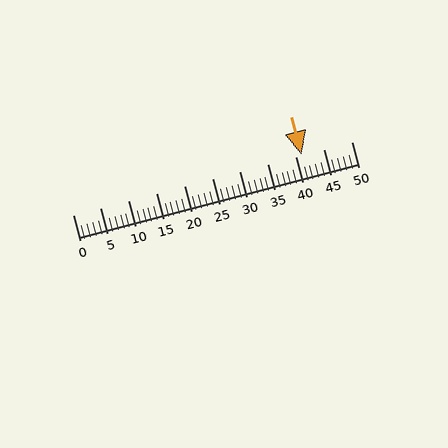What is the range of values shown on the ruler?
The ruler shows values from 0 to 50.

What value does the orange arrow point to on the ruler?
The orange arrow points to approximately 41.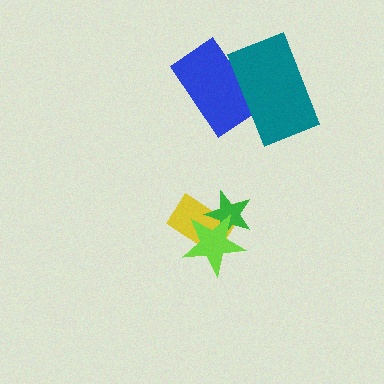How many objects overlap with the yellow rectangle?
2 objects overlap with the yellow rectangle.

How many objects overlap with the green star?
2 objects overlap with the green star.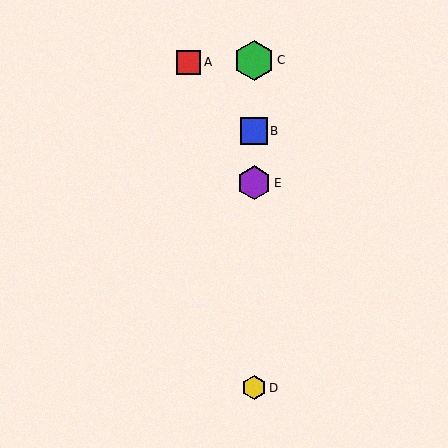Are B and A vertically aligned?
No, B is at x≈254 and A is at x≈189.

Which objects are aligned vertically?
Objects B, C, D, E are aligned vertically.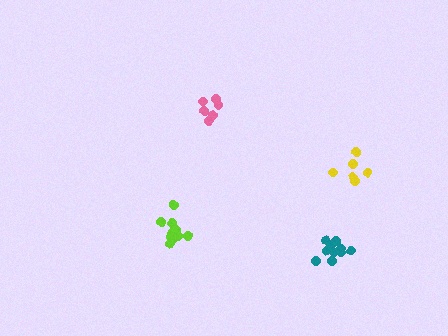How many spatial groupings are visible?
There are 4 spatial groupings.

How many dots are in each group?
Group 1: 10 dots, Group 2: 11 dots, Group 3: 6 dots, Group 4: 6 dots (33 total).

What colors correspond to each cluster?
The clusters are colored: teal, lime, yellow, pink.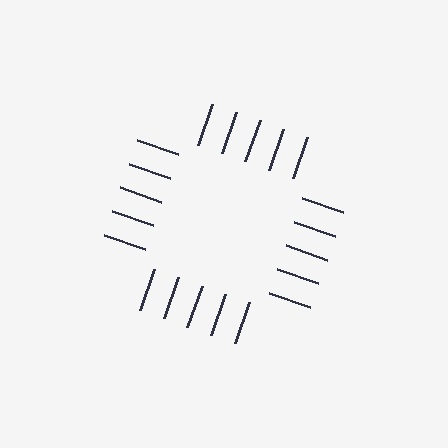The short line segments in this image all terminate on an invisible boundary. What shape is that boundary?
An illusory square — the line segments terminate on its edges but no continuous stroke is drawn.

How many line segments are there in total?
20 — 5 along each of the 4 edges.